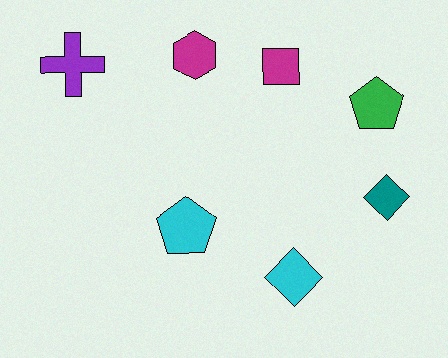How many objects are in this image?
There are 7 objects.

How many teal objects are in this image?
There is 1 teal object.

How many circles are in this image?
There are no circles.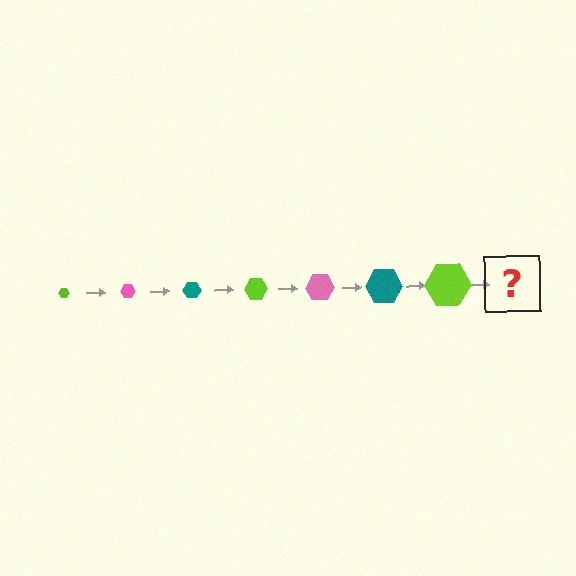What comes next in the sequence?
The next element should be a pink hexagon, larger than the previous one.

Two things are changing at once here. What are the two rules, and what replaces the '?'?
The two rules are that the hexagon grows larger each step and the color cycles through lime, pink, and teal. The '?' should be a pink hexagon, larger than the previous one.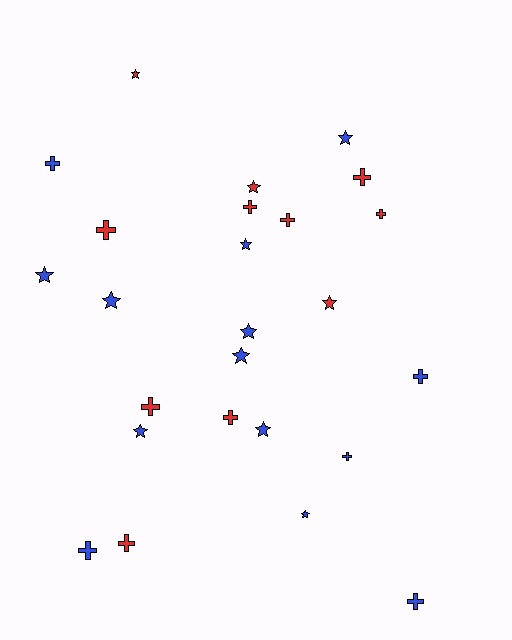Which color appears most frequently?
Blue, with 14 objects.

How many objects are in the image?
There are 25 objects.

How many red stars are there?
There are 3 red stars.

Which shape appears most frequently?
Cross, with 13 objects.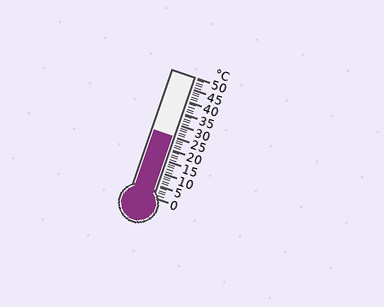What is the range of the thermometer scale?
The thermometer scale ranges from 0°C to 50°C.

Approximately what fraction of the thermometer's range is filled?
The thermometer is filled to approximately 50% of its range.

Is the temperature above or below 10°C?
The temperature is above 10°C.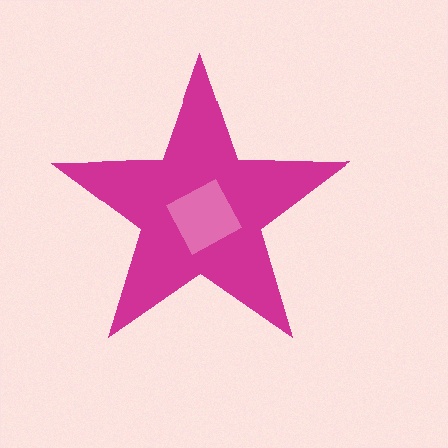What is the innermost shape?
The pink square.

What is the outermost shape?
The magenta star.